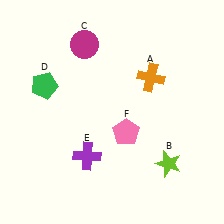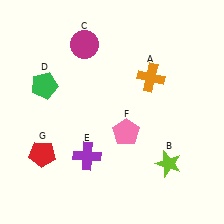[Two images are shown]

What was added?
A red pentagon (G) was added in Image 2.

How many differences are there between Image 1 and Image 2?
There is 1 difference between the two images.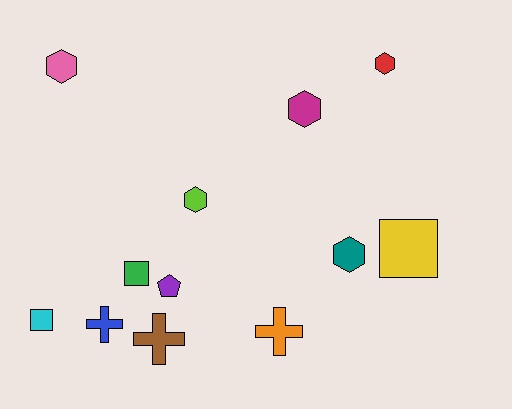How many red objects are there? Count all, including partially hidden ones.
There is 1 red object.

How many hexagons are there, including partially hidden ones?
There are 5 hexagons.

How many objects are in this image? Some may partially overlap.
There are 12 objects.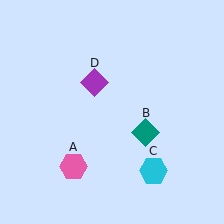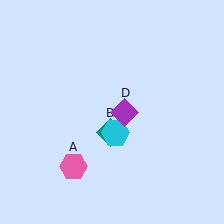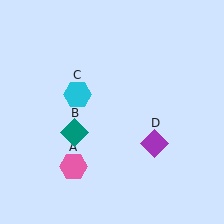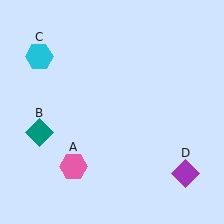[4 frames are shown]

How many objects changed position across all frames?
3 objects changed position: teal diamond (object B), cyan hexagon (object C), purple diamond (object D).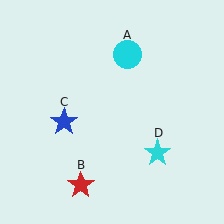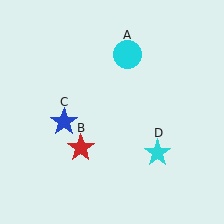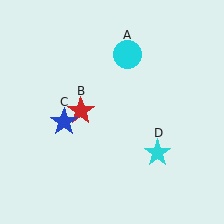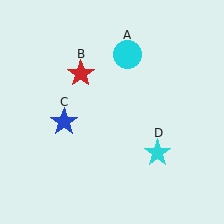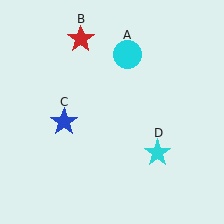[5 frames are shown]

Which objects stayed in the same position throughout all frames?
Cyan circle (object A) and blue star (object C) and cyan star (object D) remained stationary.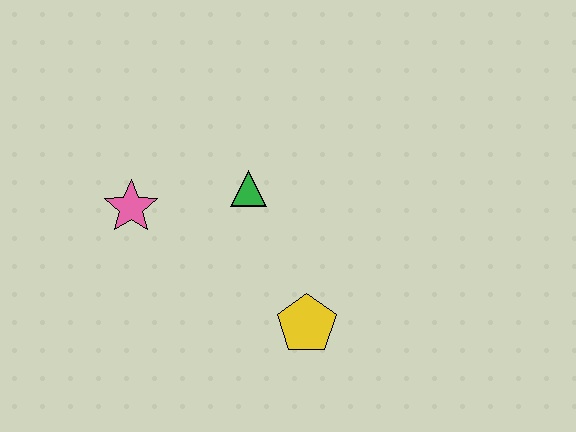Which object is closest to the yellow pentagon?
The green triangle is closest to the yellow pentagon.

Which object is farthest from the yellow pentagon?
The pink star is farthest from the yellow pentagon.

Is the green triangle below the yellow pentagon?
No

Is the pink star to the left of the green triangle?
Yes